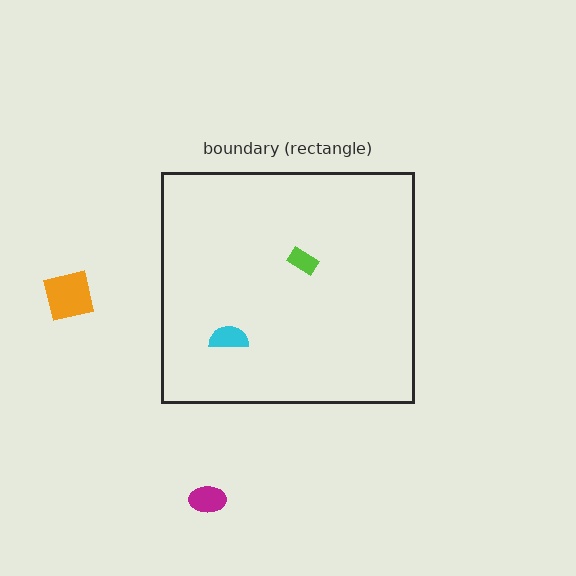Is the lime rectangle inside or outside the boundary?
Inside.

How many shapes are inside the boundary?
2 inside, 2 outside.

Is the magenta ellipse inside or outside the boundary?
Outside.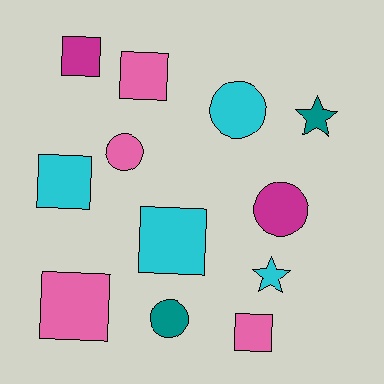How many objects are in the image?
There are 12 objects.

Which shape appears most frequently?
Square, with 6 objects.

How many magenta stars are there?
There are no magenta stars.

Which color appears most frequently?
Pink, with 4 objects.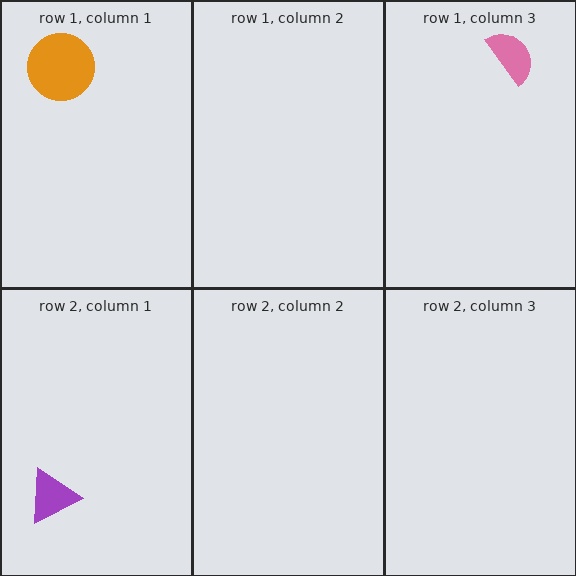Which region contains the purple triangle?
The row 2, column 1 region.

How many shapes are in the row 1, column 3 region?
1.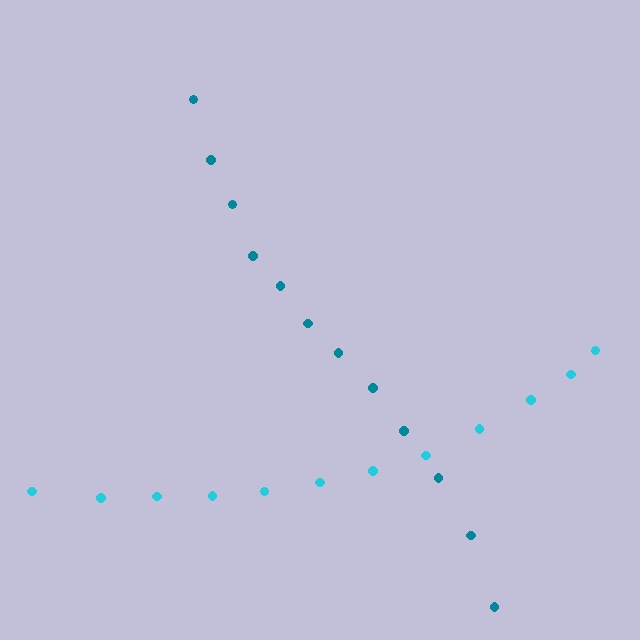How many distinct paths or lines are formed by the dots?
There are 2 distinct paths.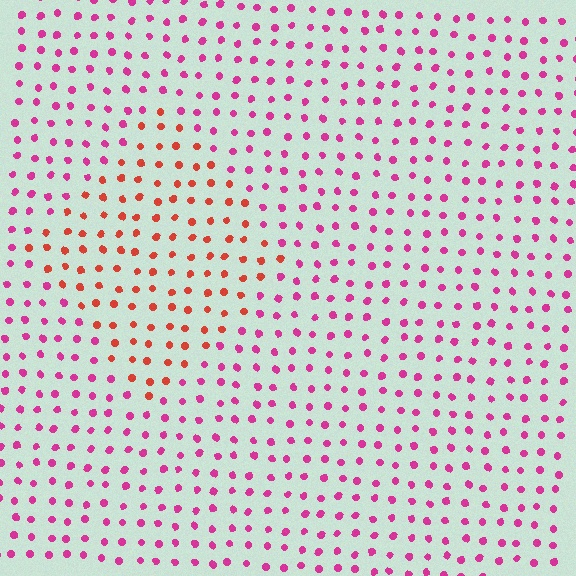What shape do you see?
I see a diamond.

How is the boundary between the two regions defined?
The boundary is defined purely by a slight shift in hue (about 42 degrees). Spacing, size, and orientation are identical on both sides.